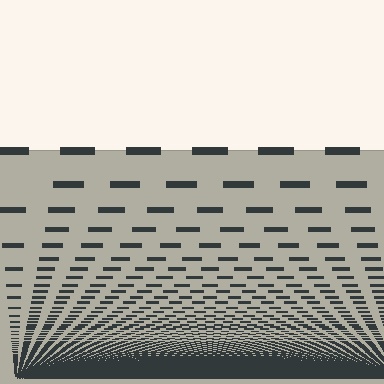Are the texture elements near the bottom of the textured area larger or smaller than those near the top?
Smaller. The gradient is inverted — elements near the bottom are smaller and denser.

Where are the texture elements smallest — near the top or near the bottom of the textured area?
Near the bottom.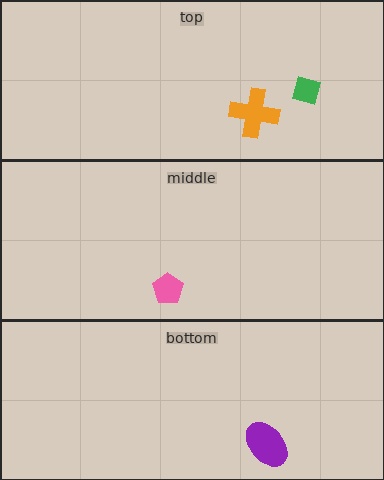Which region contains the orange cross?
The top region.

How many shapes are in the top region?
2.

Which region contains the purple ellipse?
The bottom region.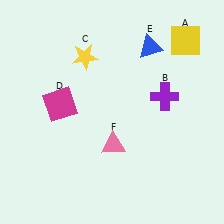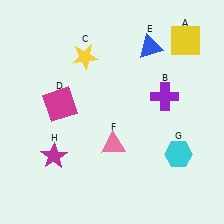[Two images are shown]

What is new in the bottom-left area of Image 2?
A magenta star (H) was added in the bottom-left area of Image 2.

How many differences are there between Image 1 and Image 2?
There are 2 differences between the two images.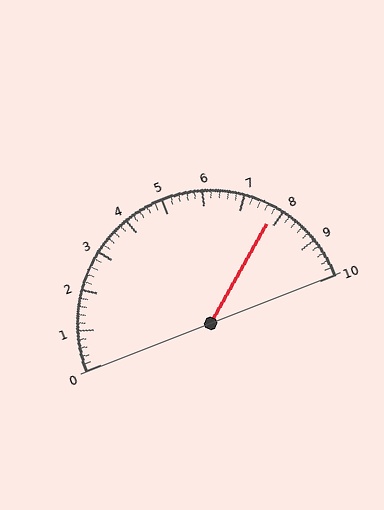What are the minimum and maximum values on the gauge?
The gauge ranges from 0 to 10.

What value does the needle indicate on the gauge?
The needle indicates approximately 7.8.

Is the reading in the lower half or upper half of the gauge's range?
The reading is in the upper half of the range (0 to 10).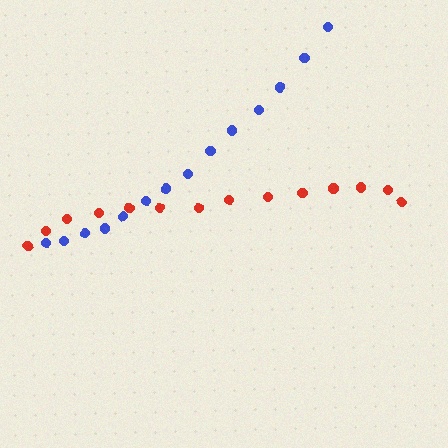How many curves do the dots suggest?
There are 2 distinct paths.